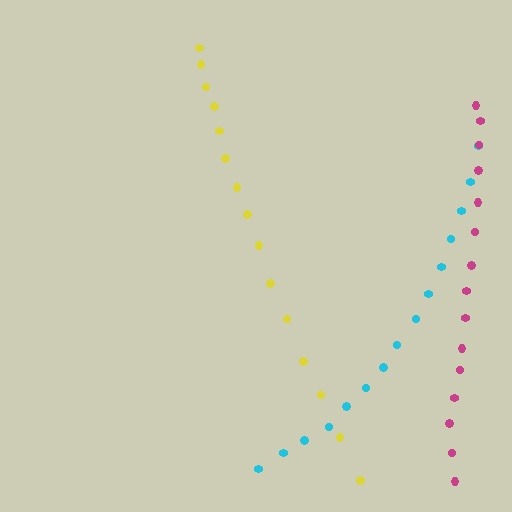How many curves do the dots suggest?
There are 3 distinct paths.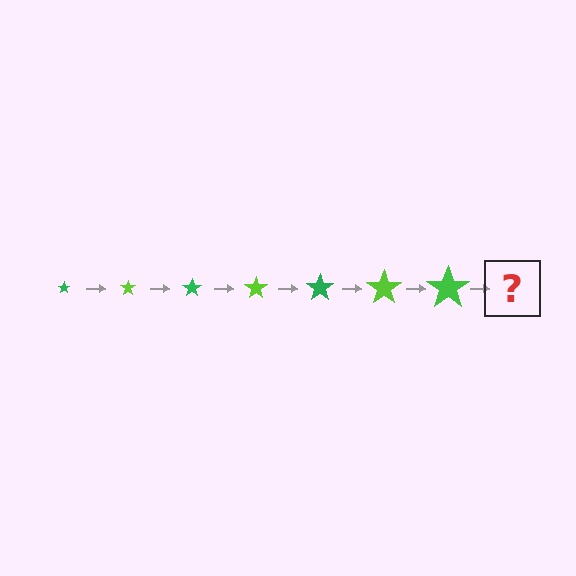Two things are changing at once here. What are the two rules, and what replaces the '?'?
The two rules are that the star grows larger each step and the color cycles through green and lime. The '?' should be a lime star, larger than the previous one.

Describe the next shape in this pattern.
It should be a lime star, larger than the previous one.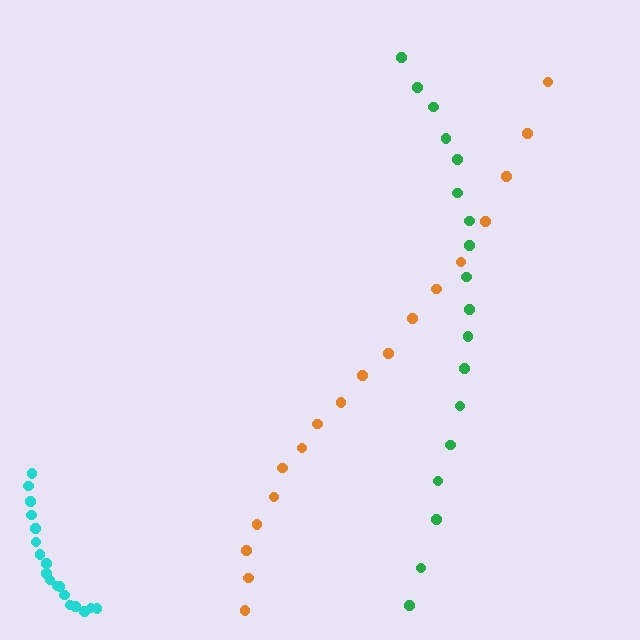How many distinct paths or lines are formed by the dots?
There are 3 distinct paths.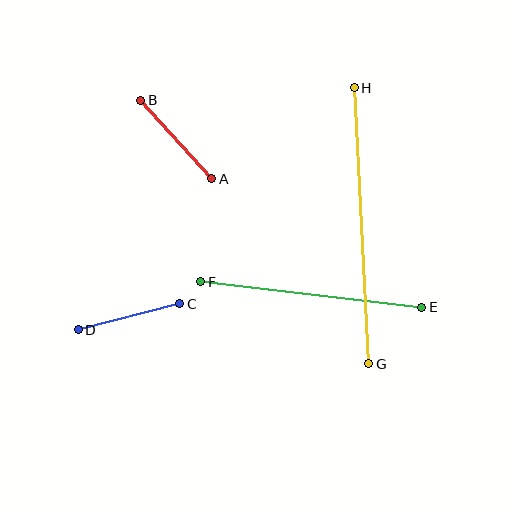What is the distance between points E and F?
The distance is approximately 222 pixels.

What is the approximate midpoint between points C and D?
The midpoint is at approximately (129, 317) pixels.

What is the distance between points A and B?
The distance is approximately 105 pixels.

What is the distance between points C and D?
The distance is approximately 105 pixels.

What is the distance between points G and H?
The distance is approximately 276 pixels.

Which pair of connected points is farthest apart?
Points G and H are farthest apart.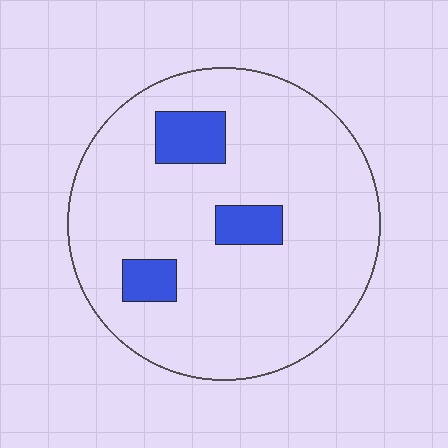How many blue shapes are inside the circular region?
3.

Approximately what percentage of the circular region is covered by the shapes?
Approximately 10%.